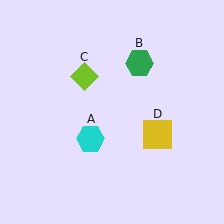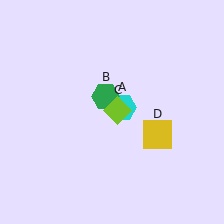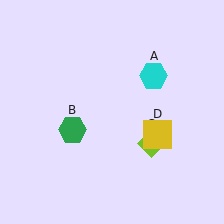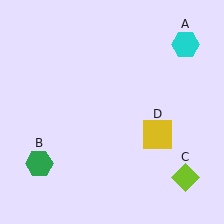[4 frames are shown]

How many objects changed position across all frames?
3 objects changed position: cyan hexagon (object A), green hexagon (object B), lime diamond (object C).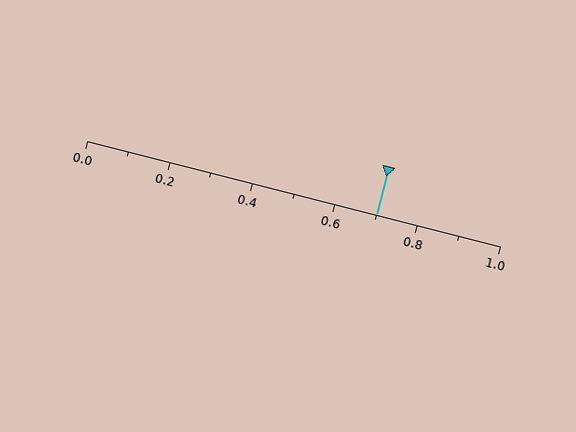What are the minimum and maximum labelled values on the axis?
The axis runs from 0.0 to 1.0.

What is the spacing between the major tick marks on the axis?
The major ticks are spaced 0.2 apart.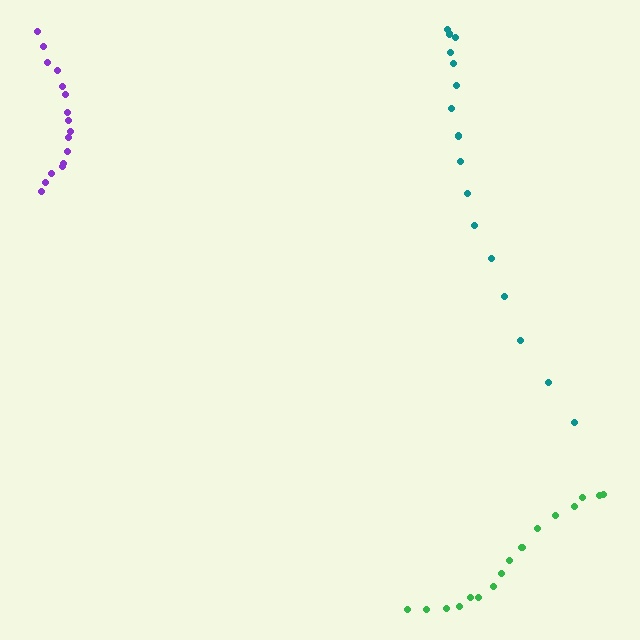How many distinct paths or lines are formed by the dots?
There are 3 distinct paths.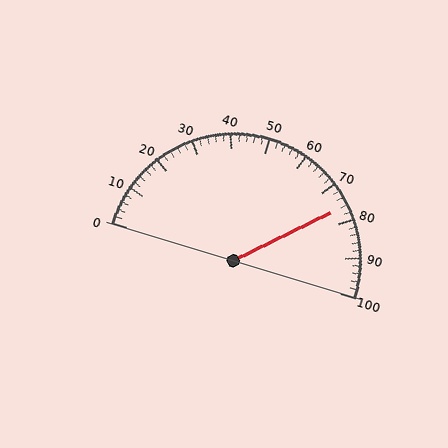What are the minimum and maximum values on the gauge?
The gauge ranges from 0 to 100.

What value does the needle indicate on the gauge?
The needle indicates approximately 76.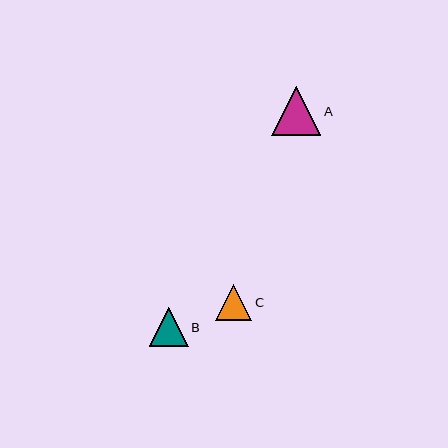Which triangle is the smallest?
Triangle C is the smallest with a size of approximately 36 pixels.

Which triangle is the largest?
Triangle A is the largest with a size of approximately 49 pixels.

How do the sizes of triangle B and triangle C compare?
Triangle B and triangle C are approximately the same size.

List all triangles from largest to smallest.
From largest to smallest: A, B, C.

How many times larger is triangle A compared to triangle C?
Triangle A is approximately 1.3 times the size of triangle C.